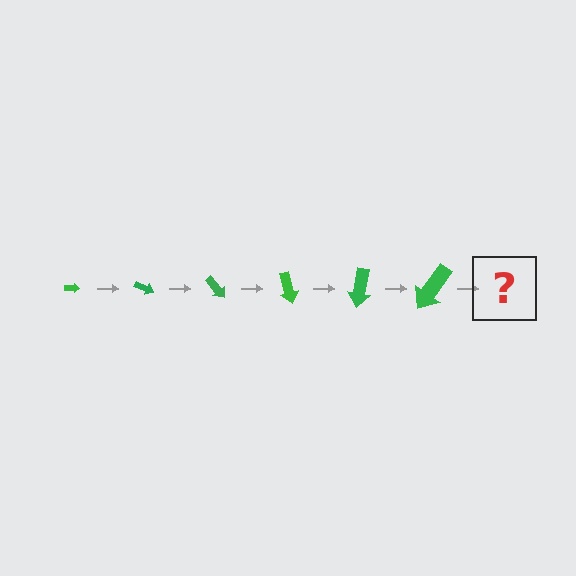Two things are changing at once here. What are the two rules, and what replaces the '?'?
The two rules are that the arrow grows larger each step and it rotates 25 degrees each step. The '?' should be an arrow, larger than the previous one and rotated 150 degrees from the start.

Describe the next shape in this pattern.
It should be an arrow, larger than the previous one and rotated 150 degrees from the start.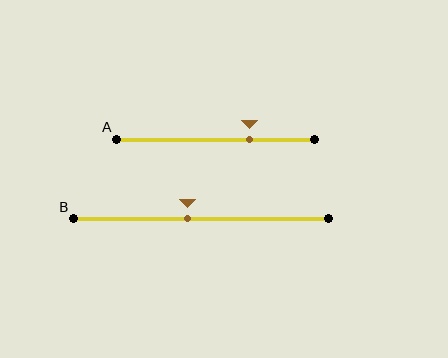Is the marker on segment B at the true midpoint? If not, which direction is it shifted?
No, the marker on segment B is shifted to the left by about 5% of the segment length.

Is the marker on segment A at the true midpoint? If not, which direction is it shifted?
No, the marker on segment A is shifted to the right by about 17% of the segment length.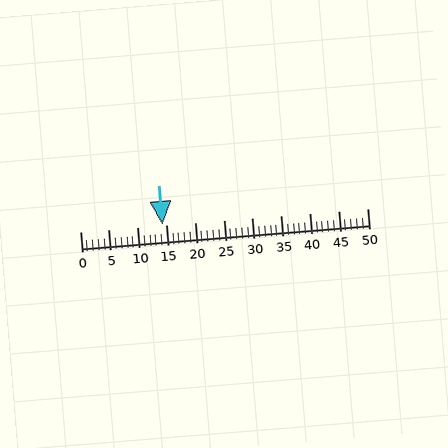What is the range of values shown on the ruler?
The ruler shows values from 0 to 50.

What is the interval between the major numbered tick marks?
The major tick marks are spaced 5 units apart.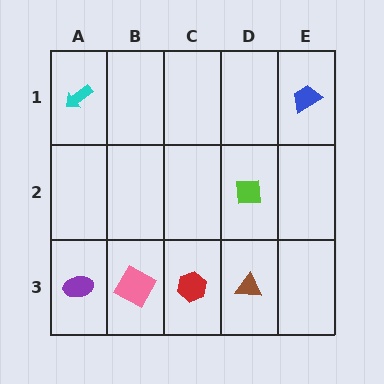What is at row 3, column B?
A pink square.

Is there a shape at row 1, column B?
No, that cell is empty.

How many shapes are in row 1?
2 shapes.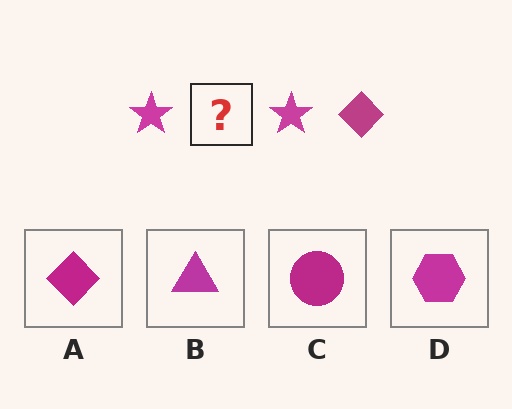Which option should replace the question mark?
Option A.